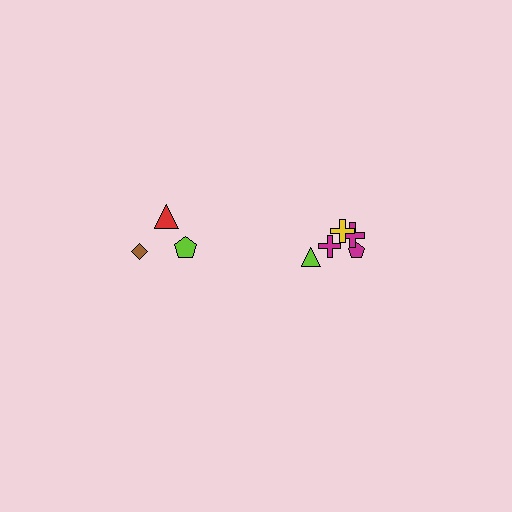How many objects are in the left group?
There are 3 objects.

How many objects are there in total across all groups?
There are 8 objects.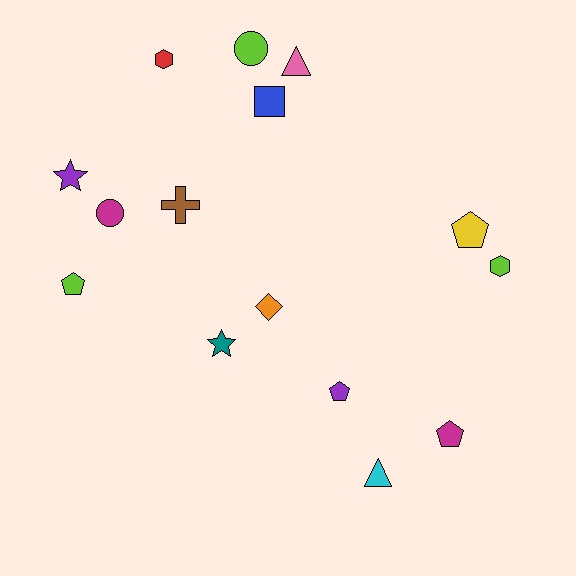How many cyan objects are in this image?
There is 1 cyan object.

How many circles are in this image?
There are 2 circles.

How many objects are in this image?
There are 15 objects.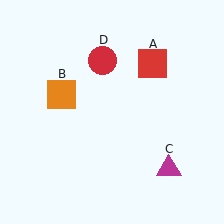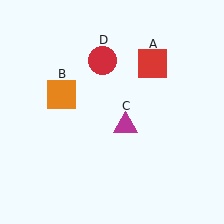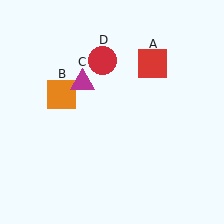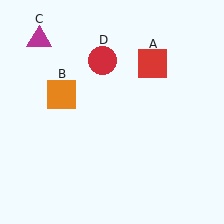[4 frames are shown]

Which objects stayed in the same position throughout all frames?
Red square (object A) and orange square (object B) and red circle (object D) remained stationary.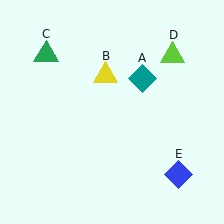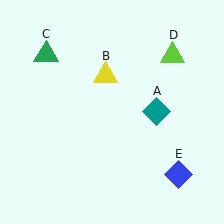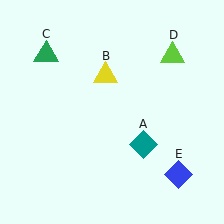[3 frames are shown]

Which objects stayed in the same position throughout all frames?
Yellow triangle (object B) and green triangle (object C) and lime triangle (object D) and blue diamond (object E) remained stationary.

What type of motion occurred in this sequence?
The teal diamond (object A) rotated clockwise around the center of the scene.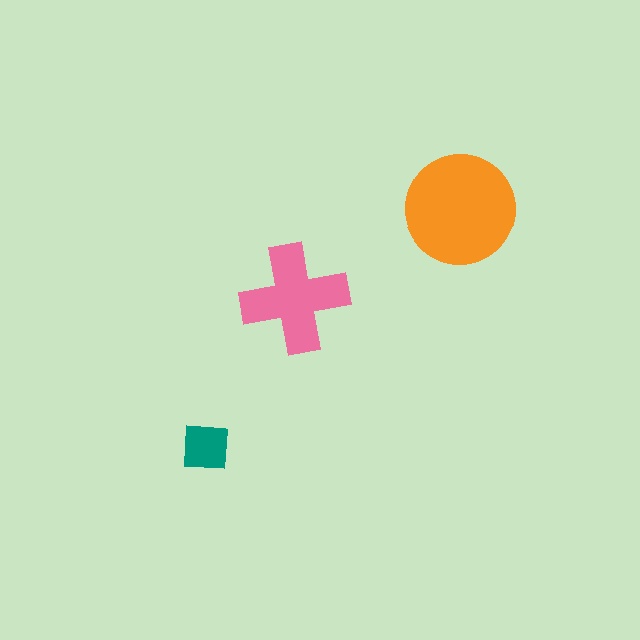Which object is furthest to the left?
The teal square is leftmost.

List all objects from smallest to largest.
The teal square, the pink cross, the orange circle.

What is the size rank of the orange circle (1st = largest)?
1st.